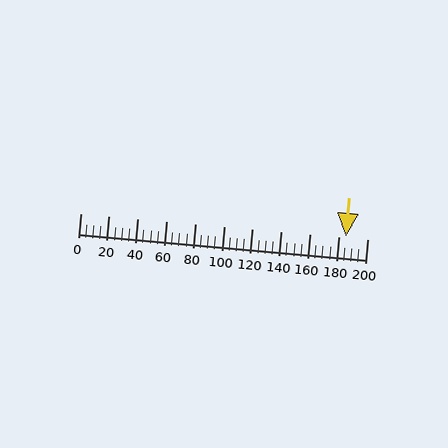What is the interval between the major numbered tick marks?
The major tick marks are spaced 20 units apart.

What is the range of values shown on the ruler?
The ruler shows values from 0 to 200.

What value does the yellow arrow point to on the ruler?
The yellow arrow points to approximately 185.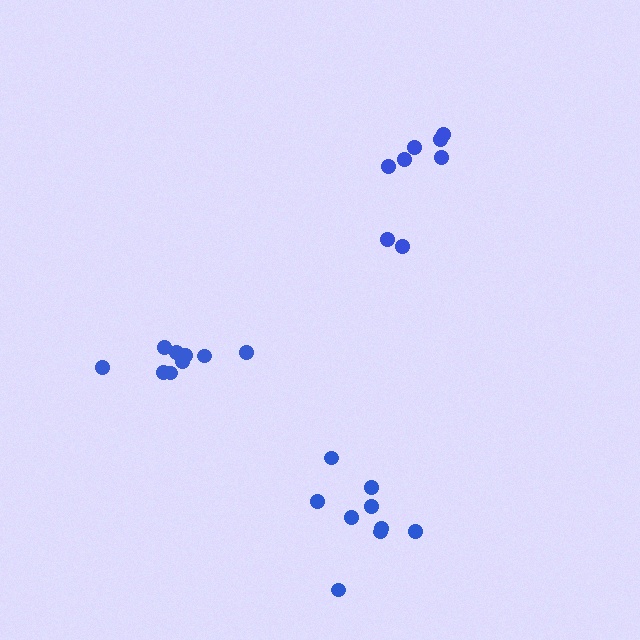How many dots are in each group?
Group 1: 9 dots, Group 2: 9 dots, Group 3: 8 dots (26 total).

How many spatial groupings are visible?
There are 3 spatial groupings.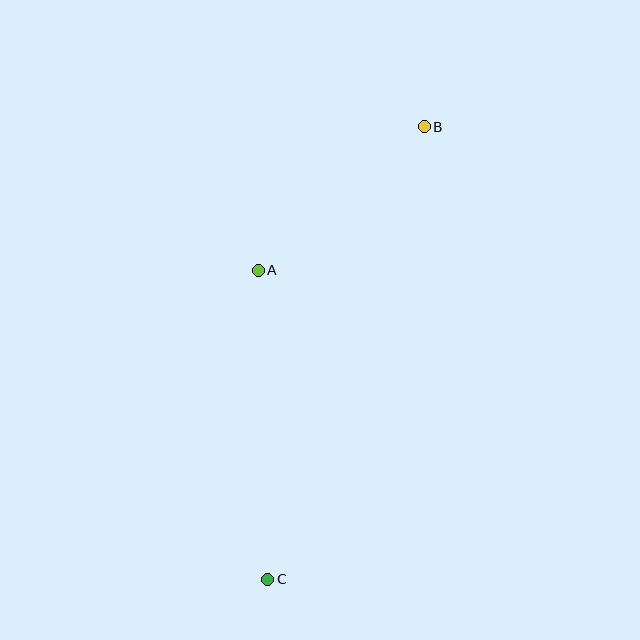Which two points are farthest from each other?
Points B and C are farthest from each other.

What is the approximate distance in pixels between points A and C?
The distance between A and C is approximately 309 pixels.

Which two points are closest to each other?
Points A and B are closest to each other.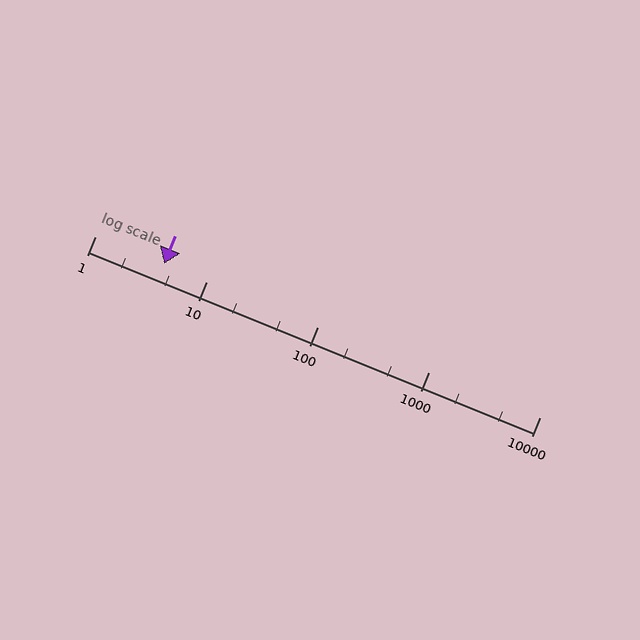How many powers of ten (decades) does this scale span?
The scale spans 4 decades, from 1 to 10000.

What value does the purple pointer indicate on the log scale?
The pointer indicates approximately 4.2.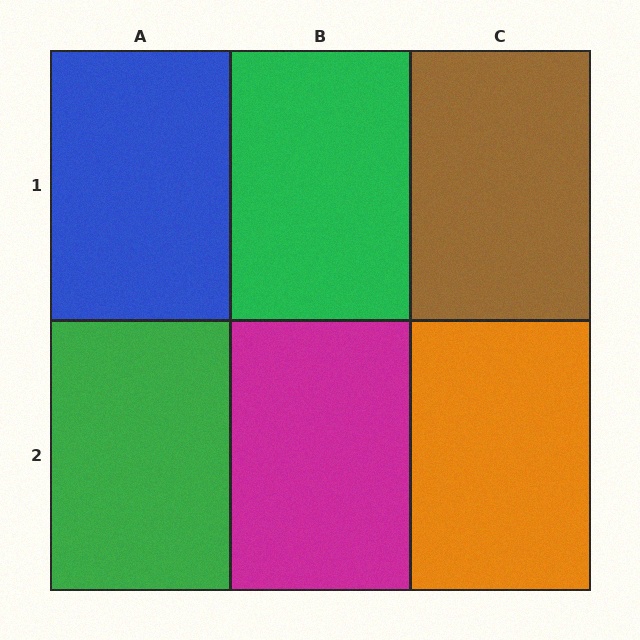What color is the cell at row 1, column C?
Brown.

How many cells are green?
2 cells are green.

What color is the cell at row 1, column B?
Green.